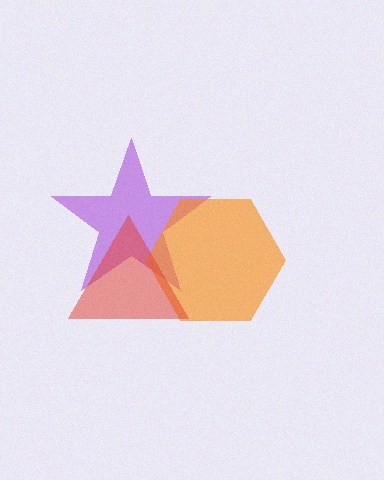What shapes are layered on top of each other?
The layered shapes are: a purple star, an orange hexagon, a red triangle.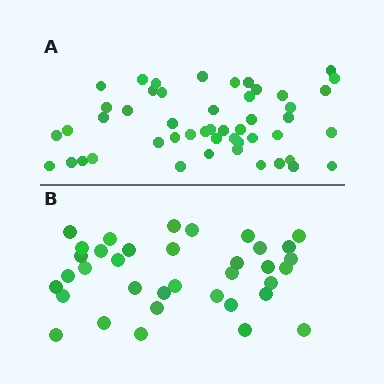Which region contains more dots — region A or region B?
Region A (the top region) has more dots.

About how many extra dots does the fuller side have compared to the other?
Region A has approximately 15 more dots than region B.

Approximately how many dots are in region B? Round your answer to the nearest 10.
About 40 dots. (The exact count is 36, which rounds to 40.)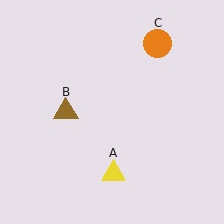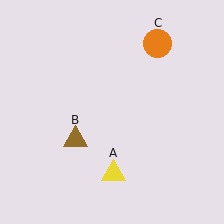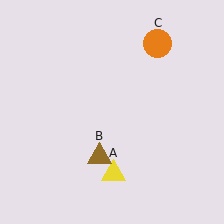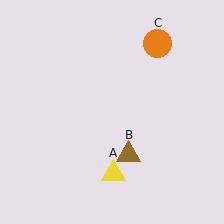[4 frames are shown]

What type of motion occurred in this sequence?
The brown triangle (object B) rotated counterclockwise around the center of the scene.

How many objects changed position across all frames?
1 object changed position: brown triangle (object B).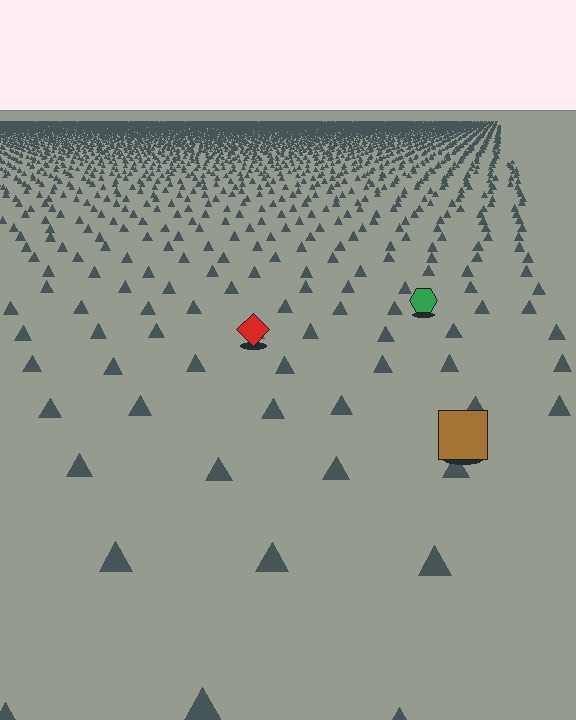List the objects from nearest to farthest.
From nearest to farthest: the brown square, the red diamond, the green hexagon.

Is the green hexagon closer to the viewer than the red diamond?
No. The red diamond is closer — you can tell from the texture gradient: the ground texture is coarser near it.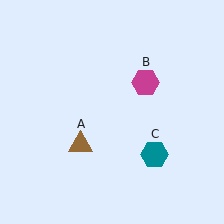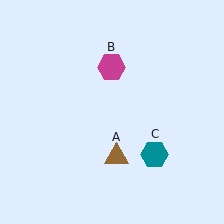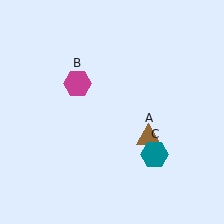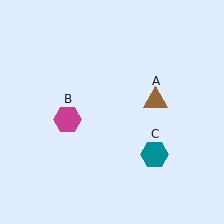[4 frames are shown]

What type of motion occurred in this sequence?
The brown triangle (object A), magenta hexagon (object B) rotated counterclockwise around the center of the scene.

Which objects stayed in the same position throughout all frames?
Teal hexagon (object C) remained stationary.